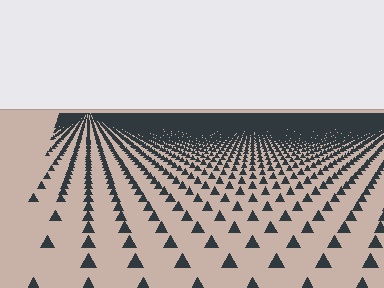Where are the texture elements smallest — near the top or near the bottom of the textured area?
Near the top.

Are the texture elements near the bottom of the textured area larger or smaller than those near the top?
Larger. Near the bottom, elements are closer to the viewer and appear at a bigger on-screen size.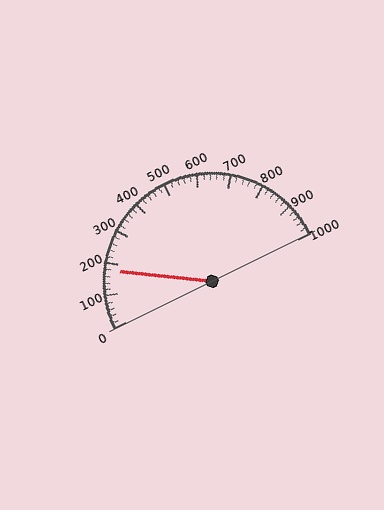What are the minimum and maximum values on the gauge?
The gauge ranges from 0 to 1000.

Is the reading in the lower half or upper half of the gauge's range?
The reading is in the lower half of the range (0 to 1000).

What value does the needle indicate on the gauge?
The needle indicates approximately 180.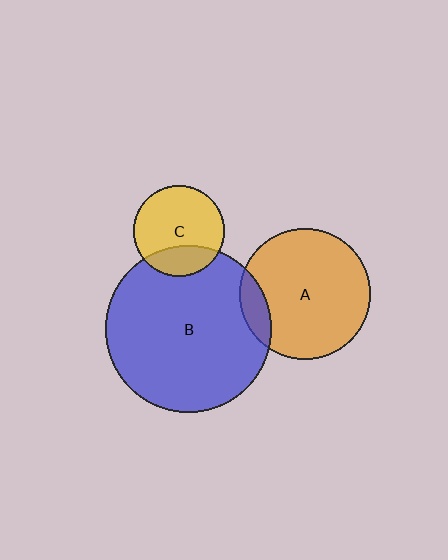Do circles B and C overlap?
Yes.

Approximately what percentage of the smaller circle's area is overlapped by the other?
Approximately 25%.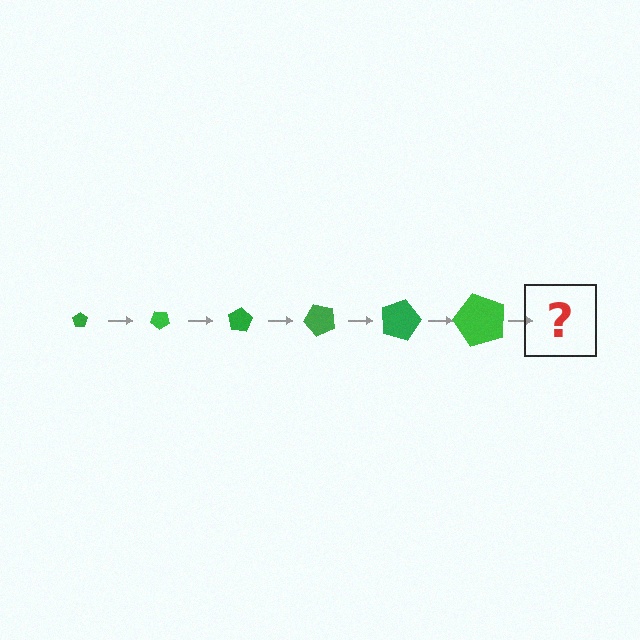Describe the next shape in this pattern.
It should be a pentagon, larger than the previous one and rotated 240 degrees from the start.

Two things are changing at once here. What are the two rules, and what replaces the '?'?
The two rules are that the pentagon grows larger each step and it rotates 40 degrees each step. The '?' should be a pentagon, larger than the previous one and rotated 240 degrees from the start.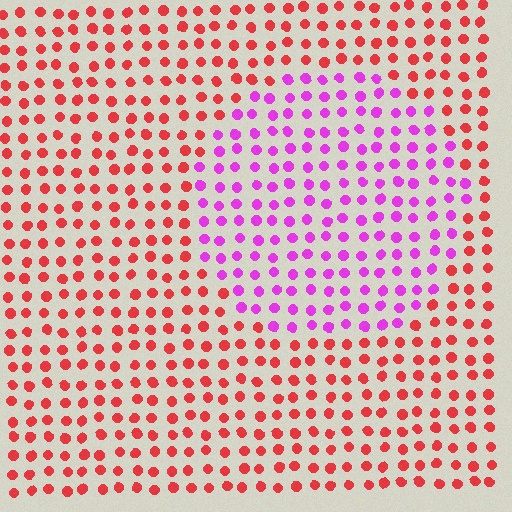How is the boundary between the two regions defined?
The boundary is defined purely by a slight shift in hue (about 58 degrees). Spacing, size, and orientation are identical on both sides.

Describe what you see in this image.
The image is filled with small red elements in a uniform arrangement. A circle-shaped region is visible where the elements are tinted to a slightly different hue, forming a subtle color boundary.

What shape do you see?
I see a circle.